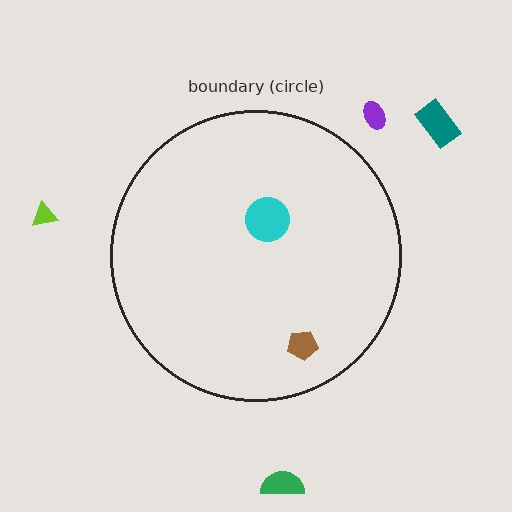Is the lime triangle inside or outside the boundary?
Outside.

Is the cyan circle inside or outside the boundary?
Inside.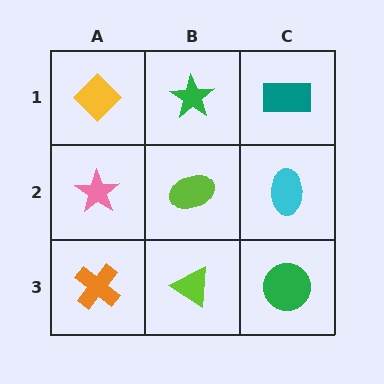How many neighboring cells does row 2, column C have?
3.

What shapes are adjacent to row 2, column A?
A yellow diamond (row 1, column A), an orange cross (row 3, column A), a lime ellipse (row 2, column B).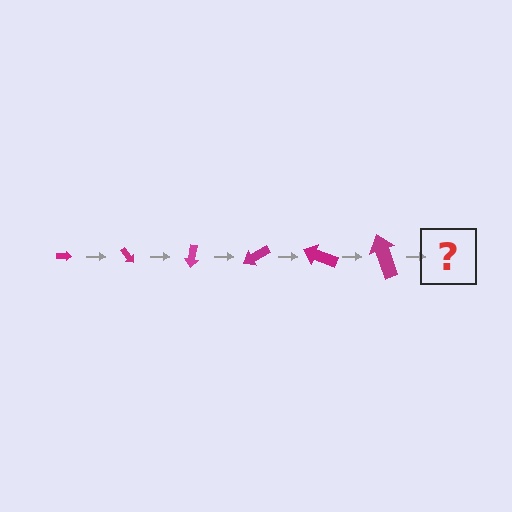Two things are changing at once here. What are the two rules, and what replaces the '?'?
The two rules are that the arrow grows larger each step and it rotates 50 degrees each step. The '?' should be an arrow, larger than the previous one and rotated 300 degrees from the start.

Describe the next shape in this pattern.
It should be an arrow, larger than the previous one and rotated 300 degrees from the start.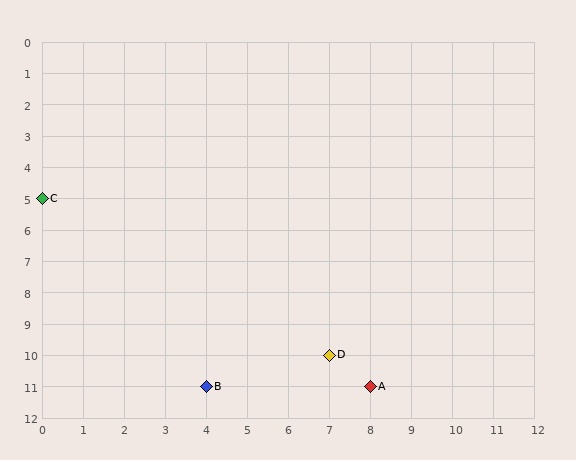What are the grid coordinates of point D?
Point D is at grid coordinates (7, 10).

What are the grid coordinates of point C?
Point C is at grid coordinates (0, 5).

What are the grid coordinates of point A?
Point A is at grid coordinates (8, 11).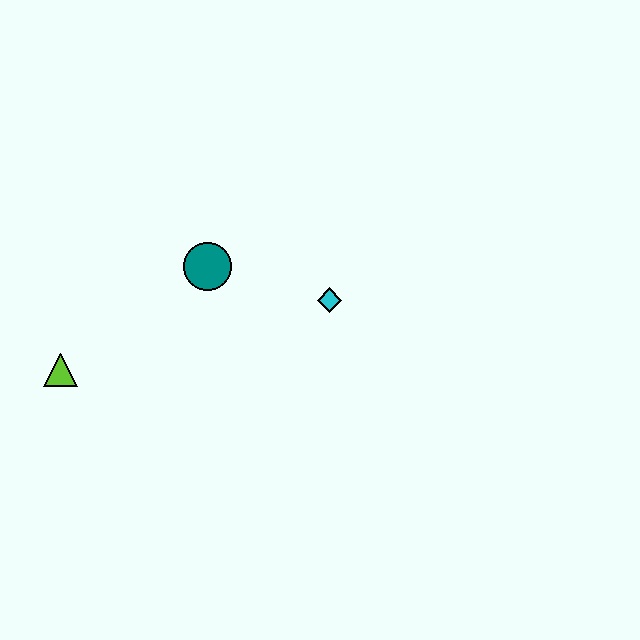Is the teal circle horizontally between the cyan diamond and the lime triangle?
Yes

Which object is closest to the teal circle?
The cyan diamond is closest to the teal circle.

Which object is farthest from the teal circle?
The lime triangle is farthest from the teal circle.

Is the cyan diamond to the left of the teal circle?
No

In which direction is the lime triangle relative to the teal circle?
The lime triangle is to the left of the teal circle.